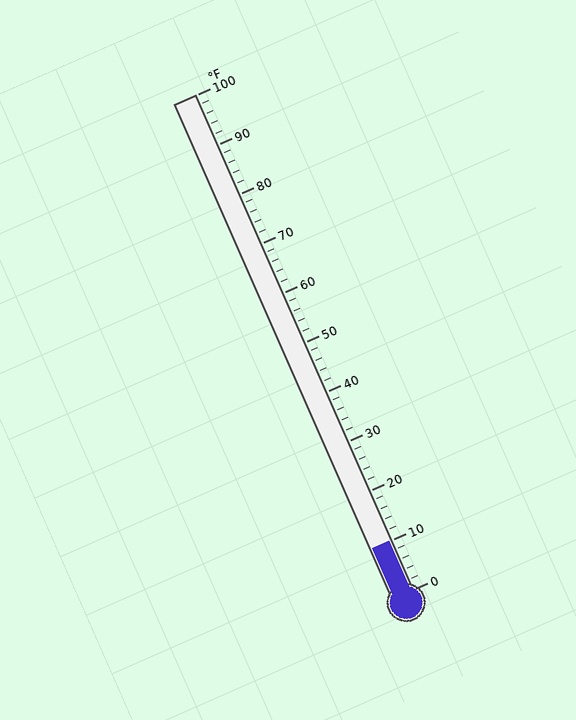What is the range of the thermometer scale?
The thermometer scale ranges from 0°F to 100°F.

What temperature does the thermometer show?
The thermometer shows approximately 10°F.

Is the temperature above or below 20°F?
The temperature is below 20°F.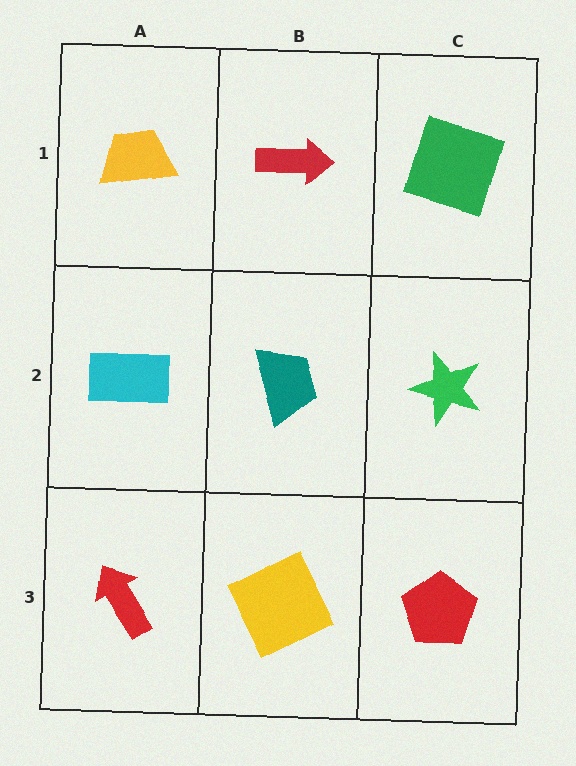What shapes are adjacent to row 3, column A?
A cyan rectangle (row 2, column A), a yellow square (row 3, column B).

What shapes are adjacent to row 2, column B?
A red arrow (row 1, column B), a yellow square (row 3, column B), a cyan rectangle (row 2, column A), a green star (row 2, column C).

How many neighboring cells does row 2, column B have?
4.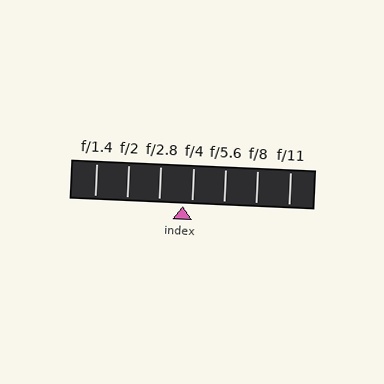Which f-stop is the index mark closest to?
The index mark is closest to f/4.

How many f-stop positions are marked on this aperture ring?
There are 7 f-stop positions marked.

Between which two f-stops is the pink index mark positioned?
The index mark is between f/2.8 and f/4.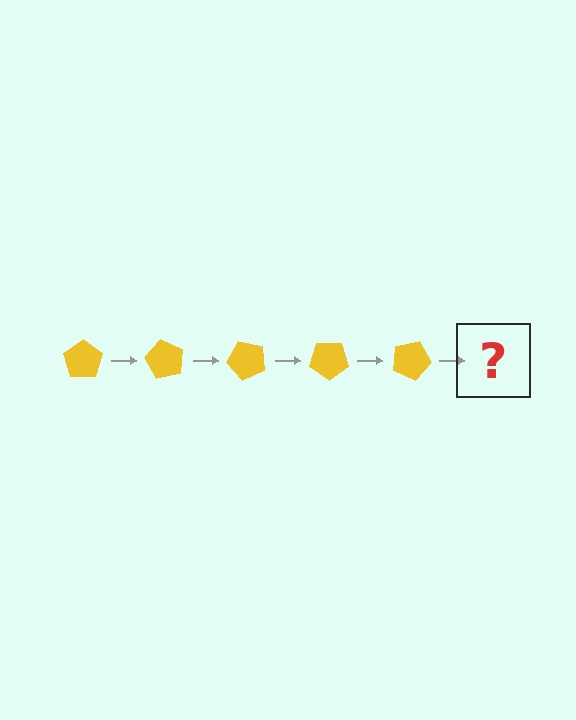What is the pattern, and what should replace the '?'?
The pattern is that the pentagon rotates 60 degrees each step. The '?' should be a yellow pentagon rotated 300 degrees.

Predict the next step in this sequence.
The next step is a yellow pentagon rotated 300 degrees.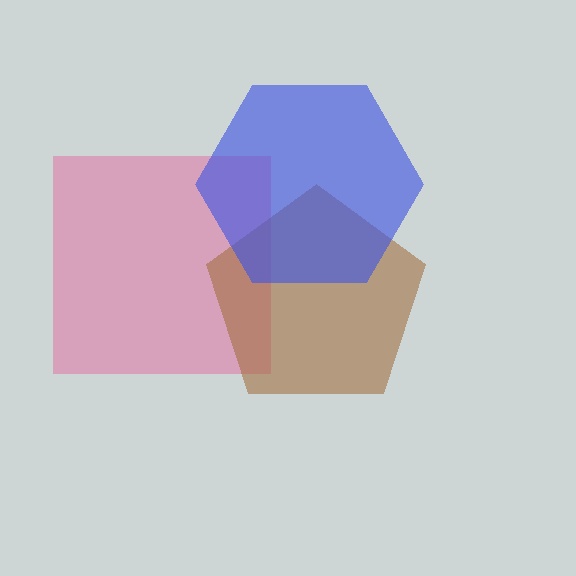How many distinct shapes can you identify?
There are 3 distinct shapes: a pink square, a brown pentagon, a blue hexagon.